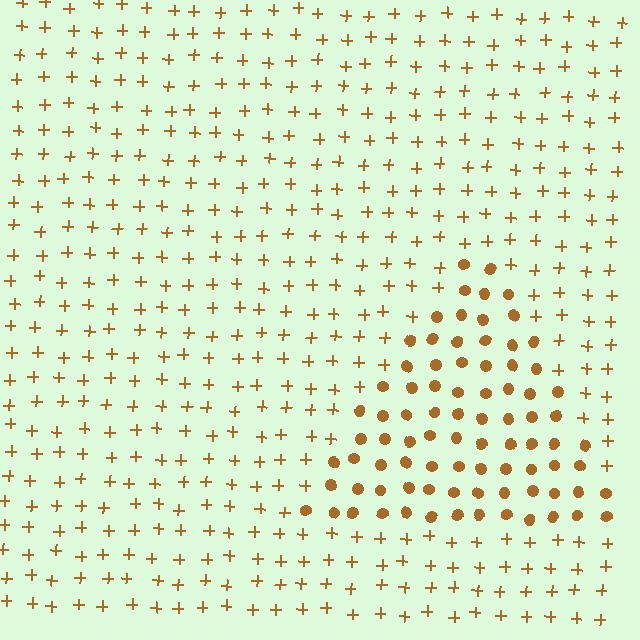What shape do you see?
I see a triangle.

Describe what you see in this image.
The image is filled with small brown elements arranged in a uniform grid. A triangle-shaped region contains circles, while the surrounding area contains plus signs. The boundary is defined purely by the change in element shape.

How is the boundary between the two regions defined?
The boundary is defined by a change in element shape: circles inside vs. plus signs outside. All elements share the same color and spacing.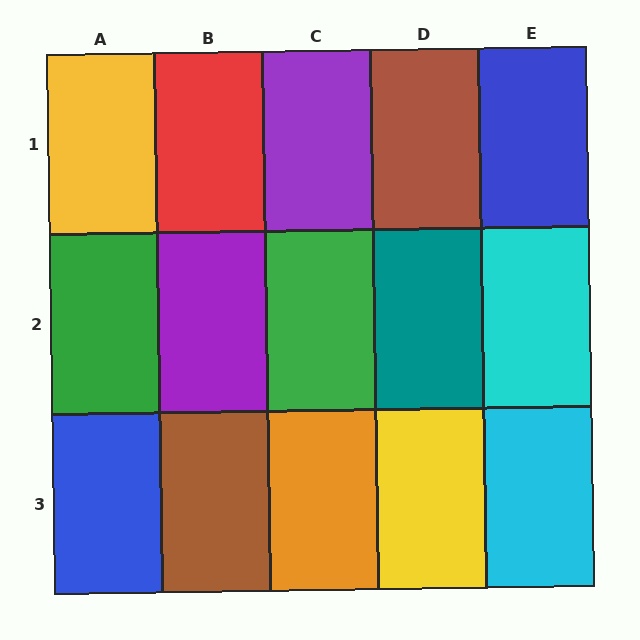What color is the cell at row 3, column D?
Yellow.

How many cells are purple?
2 cells are purple.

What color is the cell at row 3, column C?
Orange.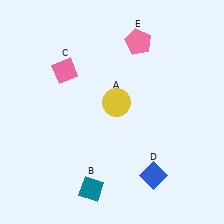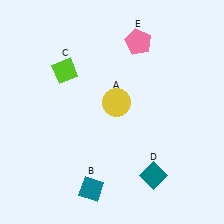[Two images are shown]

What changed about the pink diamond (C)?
In Image 1, C is pink. In Image 2, it changed to lime.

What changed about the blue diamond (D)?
In Image 1, D is blue. In Image 2, it changed to teal.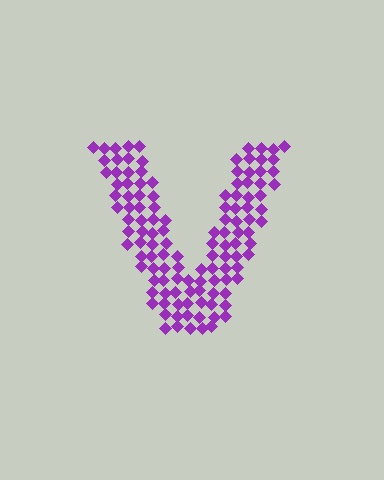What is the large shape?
The large shape is the letter V.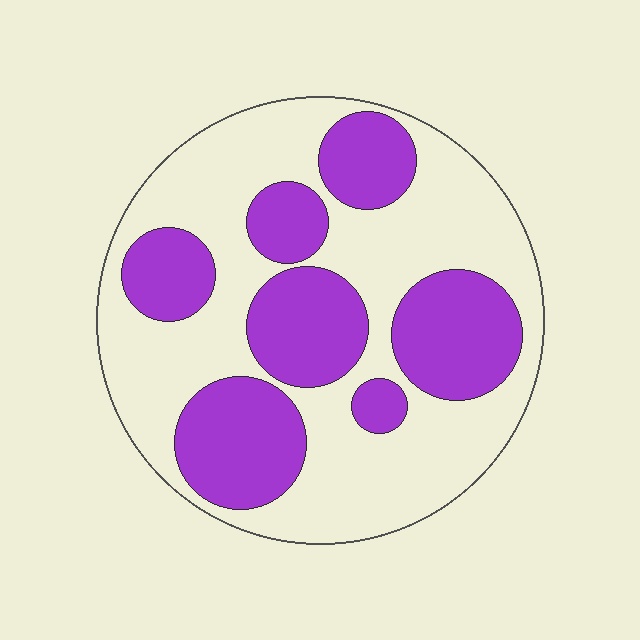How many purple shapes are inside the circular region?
7.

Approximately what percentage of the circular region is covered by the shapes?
Approximately 40%.